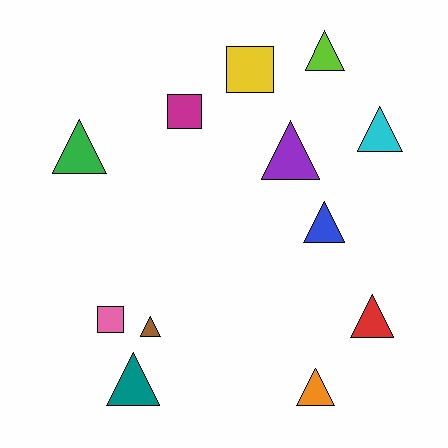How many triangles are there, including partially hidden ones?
There are 9 triangles.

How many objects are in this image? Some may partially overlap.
There are 12 objects.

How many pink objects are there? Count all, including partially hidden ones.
There is 1 pink object.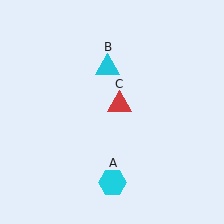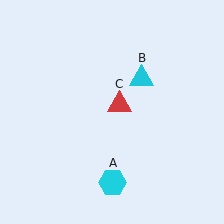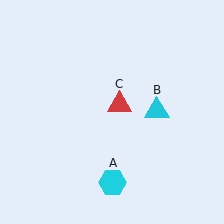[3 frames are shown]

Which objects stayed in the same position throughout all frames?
Cyan hexagon (object A) and red triangle (object C) remained stationary.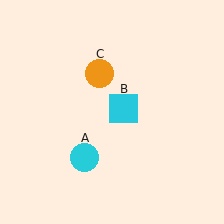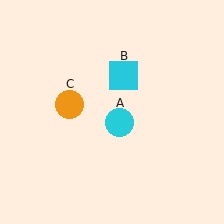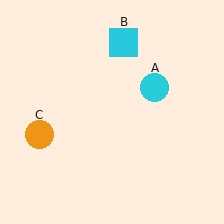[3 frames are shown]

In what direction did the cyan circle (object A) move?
The cyan circle (object A) moved up and to the right.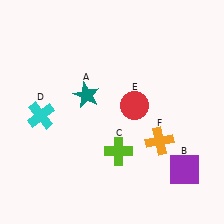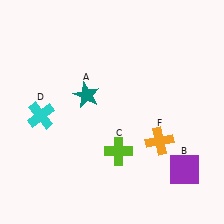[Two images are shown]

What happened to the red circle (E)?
The red circle (E) was removed in Image 2. It was in the top-right area of Image 1.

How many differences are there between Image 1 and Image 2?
There is 1 difference between the two images.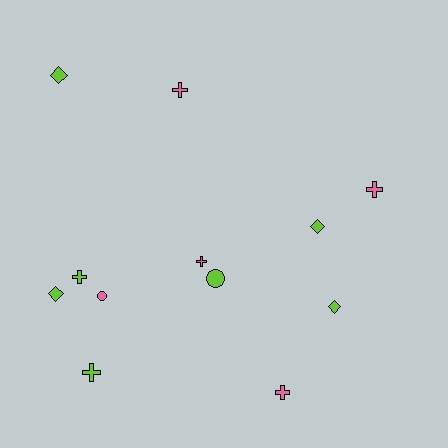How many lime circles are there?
There is 1 lime circle.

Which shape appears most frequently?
Cross, with 6 objects.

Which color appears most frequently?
Lime, with 7 objects.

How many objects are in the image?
There are 12 objects.